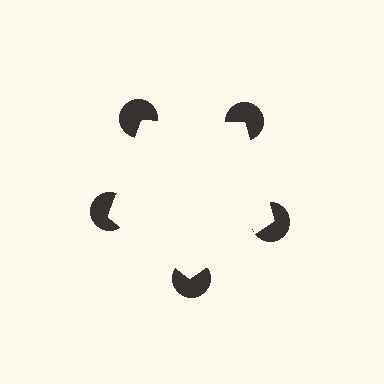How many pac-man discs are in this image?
There are 5 — one at each vertex of the illusory pentagon.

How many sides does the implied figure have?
5 sides.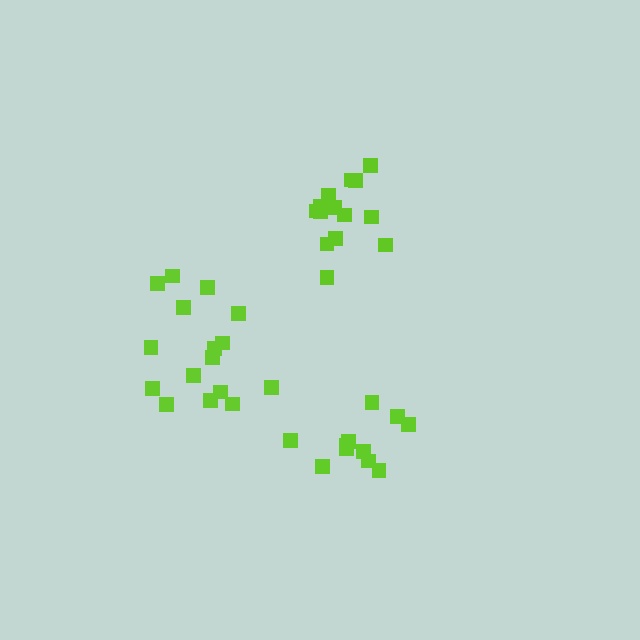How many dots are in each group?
Group 1: 14 dots, Group 2: 16 dots, Group 3: 11 dots (41 total).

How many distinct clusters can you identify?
There are 3 distinct clusters.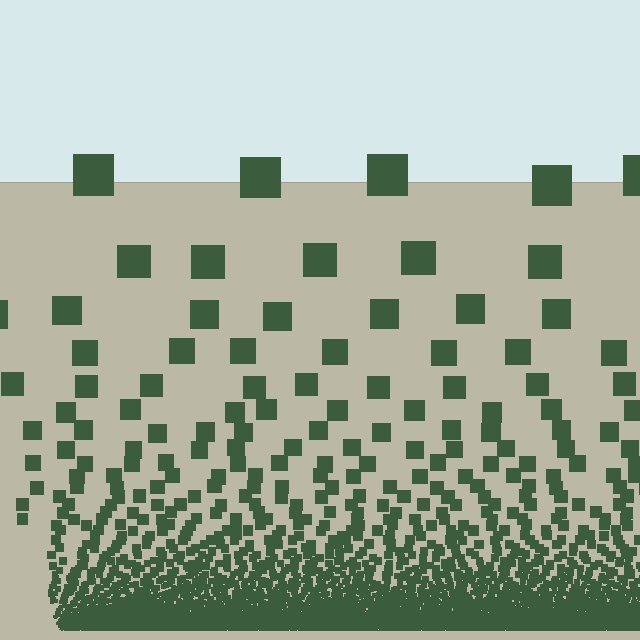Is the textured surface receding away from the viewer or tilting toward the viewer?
The surface appears to tilt toward the viewer. Texture elements get larger and sparser toward the top.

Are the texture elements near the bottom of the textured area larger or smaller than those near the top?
Smaller. The gradient is inverted — elements near the bottom are smaller and denser.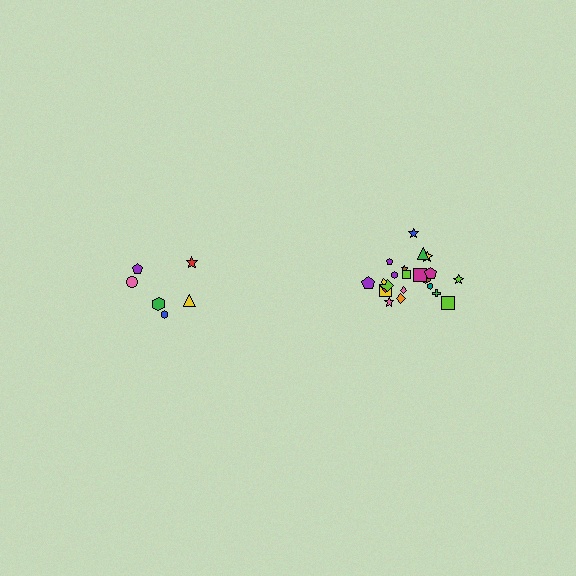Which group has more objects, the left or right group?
The right group.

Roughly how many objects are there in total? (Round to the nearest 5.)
Roughly 30 objects in total.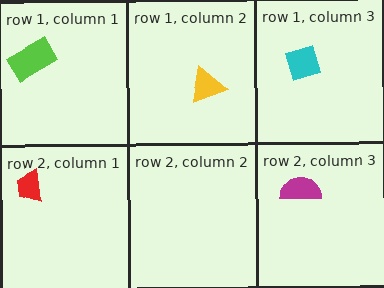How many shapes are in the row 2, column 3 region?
1.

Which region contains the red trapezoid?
The row 2, column 1 region.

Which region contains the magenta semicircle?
The row 2, column 3 region.